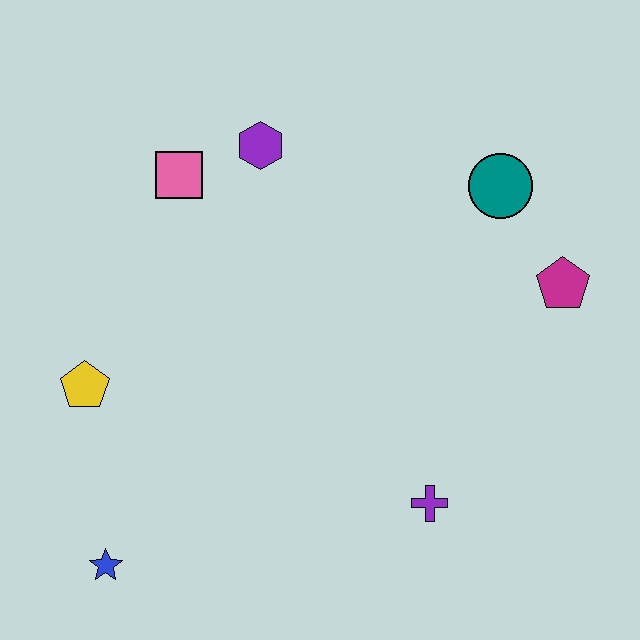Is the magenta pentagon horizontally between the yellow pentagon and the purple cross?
No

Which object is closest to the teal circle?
The magenta pentagon is closest to the teal circle.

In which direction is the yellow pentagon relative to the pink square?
The yellow pentagon is below the pink square.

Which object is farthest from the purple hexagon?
The blue star is farthest from the purple hexagon.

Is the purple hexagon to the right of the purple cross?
No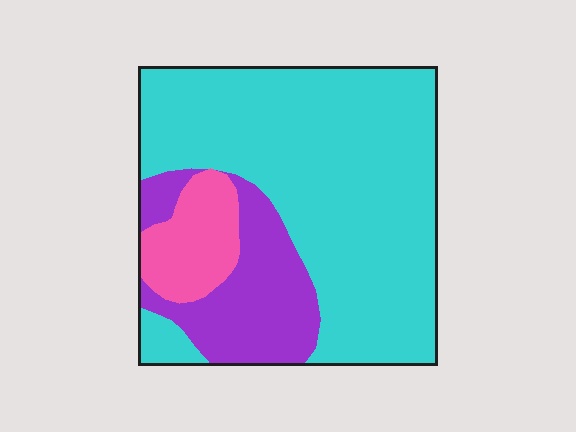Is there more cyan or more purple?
Cyan.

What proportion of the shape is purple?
Purple takes up about one fifth (1/5) of the shape.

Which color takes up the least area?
Pink, at roughly 10%.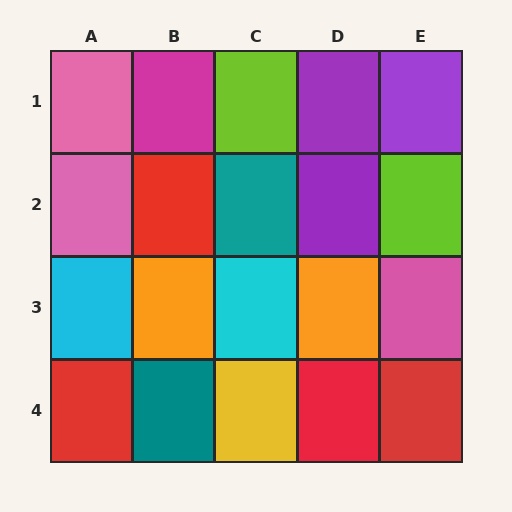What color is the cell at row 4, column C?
Yellow.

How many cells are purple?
3 cells are purple.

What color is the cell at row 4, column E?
Red.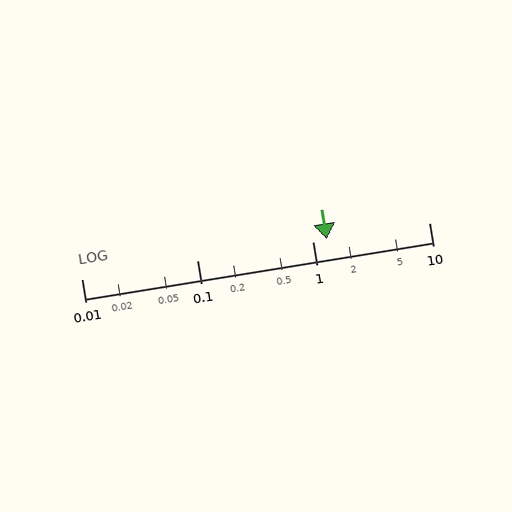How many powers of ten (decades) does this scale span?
The scale spans 3 decades, from 0.01 to 10.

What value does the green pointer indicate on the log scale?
The pointer indicates approximately 1.3.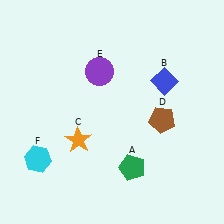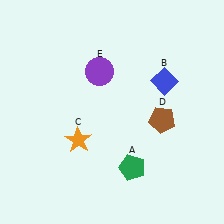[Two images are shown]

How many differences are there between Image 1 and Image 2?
There is 1 difference between the two images.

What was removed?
The cyan hexagon (F) was removed in Image 2.